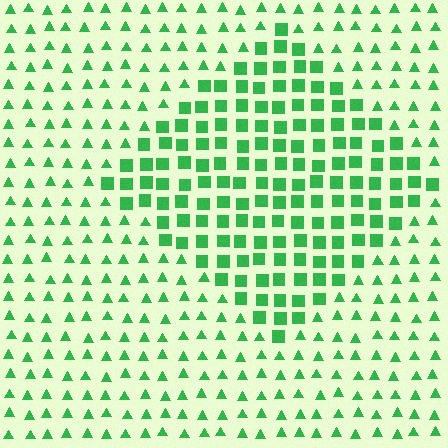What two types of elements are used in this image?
The image uses squares inside the diamond region and triangles outside it.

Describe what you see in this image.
The image is filled with small green elements arranged in a uniform grid. A diamond-shaped region contains squares, while the surrounding area contains triangles. The boundary is defined purely by the change in element shape.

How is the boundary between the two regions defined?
The boundary is defined by a change in element shape: squares inside vs. triangles outside. All elements share the same color and spacing.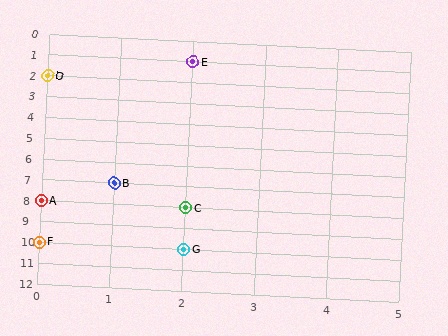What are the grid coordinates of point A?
Point A is at grid coordinates (0, 8).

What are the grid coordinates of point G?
Point G is at grid coordinates (2, 10).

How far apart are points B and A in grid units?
Points B and A are 1 column and 1 row apart (about 1.4 grid units diagonally).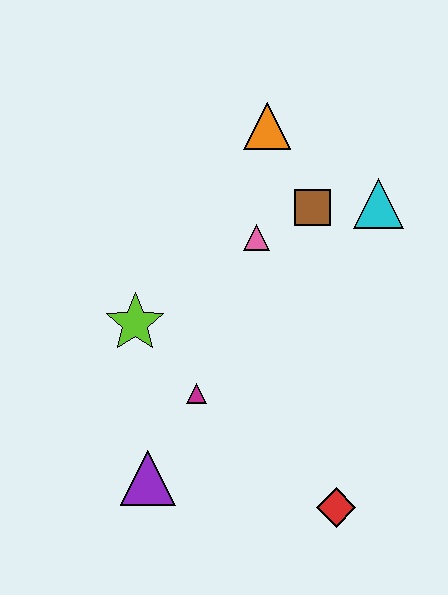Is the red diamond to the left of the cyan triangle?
Yes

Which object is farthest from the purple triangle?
The orange triangle is farthest from the purple triangle.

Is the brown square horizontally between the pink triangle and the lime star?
No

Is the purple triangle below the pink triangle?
Yes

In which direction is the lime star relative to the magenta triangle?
The lime star is above the magenta triangle.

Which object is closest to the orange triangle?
The brown square is closest to the orange triangle.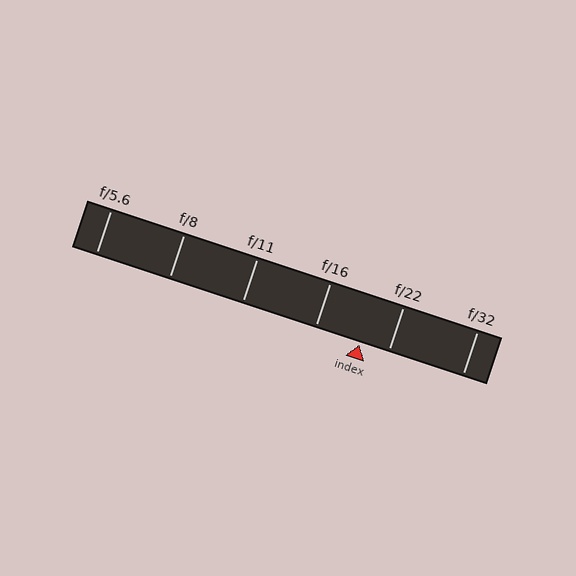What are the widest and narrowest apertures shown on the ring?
The widest aperture shown is f/5.6 and the narrowest is f/32.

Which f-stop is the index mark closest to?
The index mark is closest to f/22.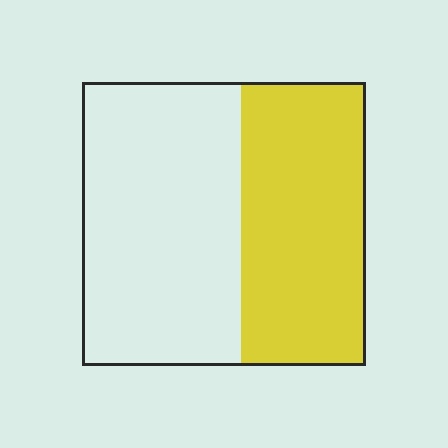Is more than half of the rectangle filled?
No.